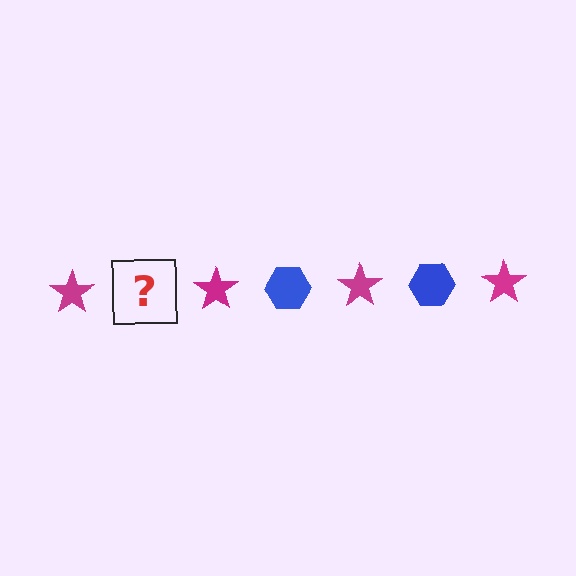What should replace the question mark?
The question mark should be replaced with a blue hexagon.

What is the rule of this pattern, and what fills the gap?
The rule is that the pattern alternates between magenta star and blue hexagon. The gap should be filled with a blue hexagon.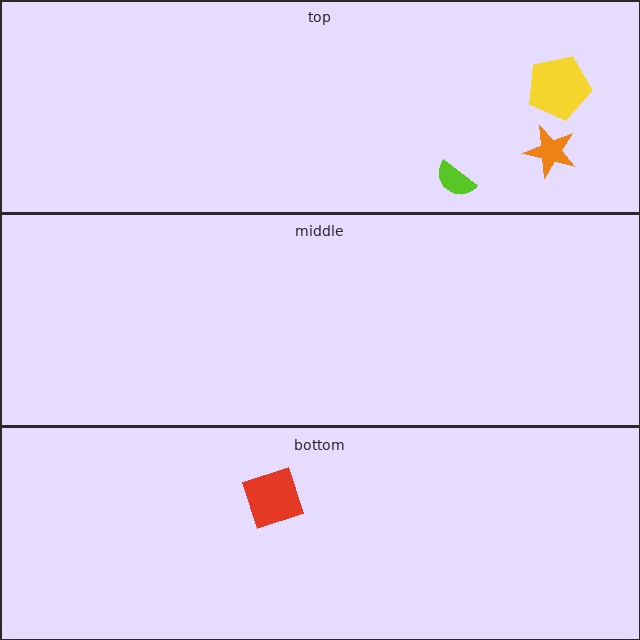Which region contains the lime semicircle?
The top region.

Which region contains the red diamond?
The bottom region.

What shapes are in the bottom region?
The red diamond.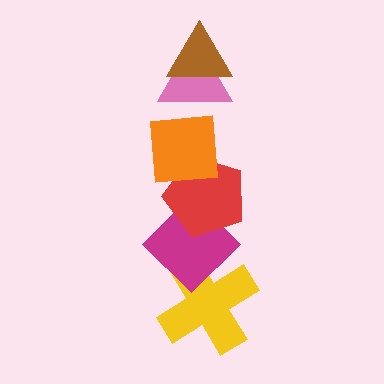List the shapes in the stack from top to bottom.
From top to bottom: the brown triangle, the pink triangle, the orange square, the red pentagon, the magenta diamond, the yellow cross.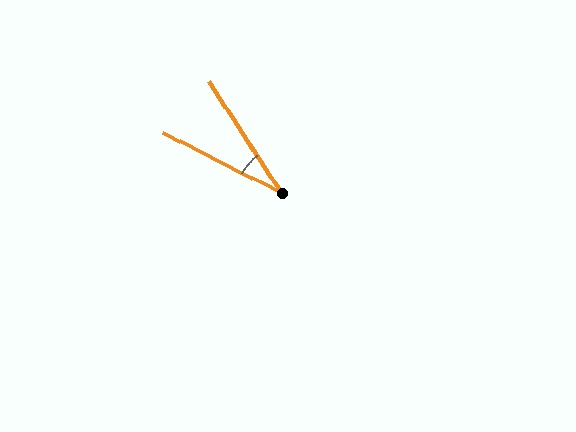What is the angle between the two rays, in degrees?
Approximately 31 degrees.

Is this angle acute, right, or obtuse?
It is acute.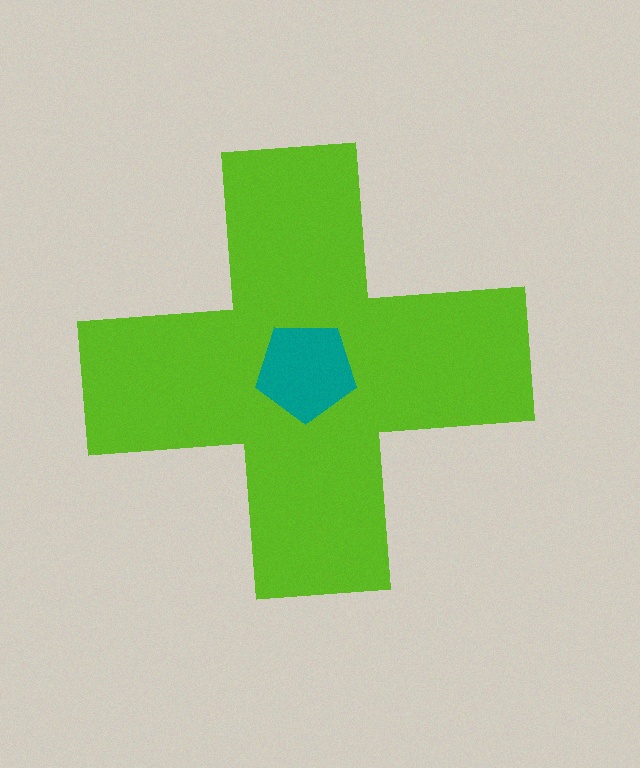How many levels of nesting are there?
2.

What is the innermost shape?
The teal pentagon.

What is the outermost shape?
The lime cross.